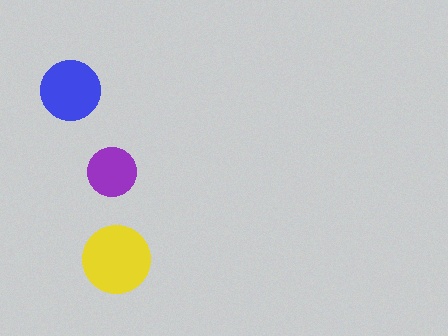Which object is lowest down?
The yellow circle is bottommost.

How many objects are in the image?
There are 3 objects in the image.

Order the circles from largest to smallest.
the yellow one, the blue one, the purple one.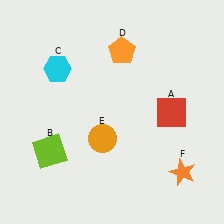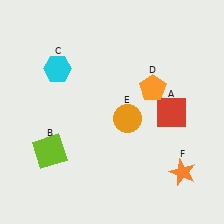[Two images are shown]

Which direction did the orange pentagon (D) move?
The orange pentagon (D) moved down.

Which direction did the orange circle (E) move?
The orange circle (E) moved right.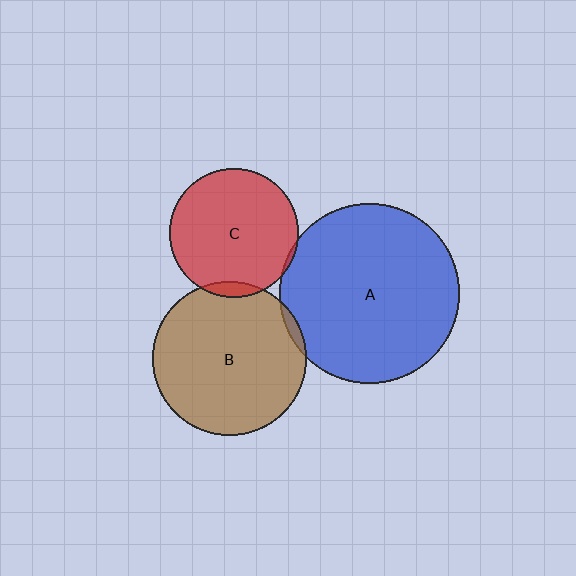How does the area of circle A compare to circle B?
Approximately 1.4 times.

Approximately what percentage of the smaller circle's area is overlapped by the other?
Approximately 5%.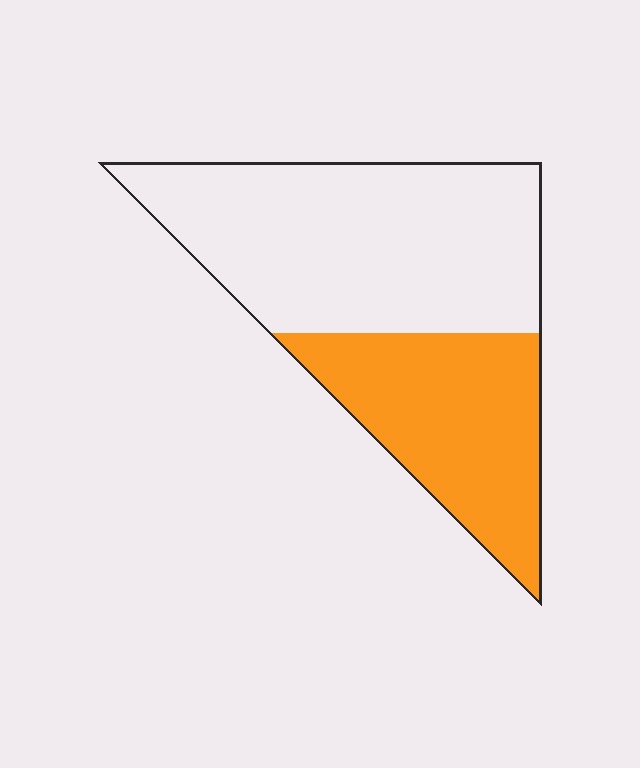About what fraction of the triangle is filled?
About three eighths (3/8).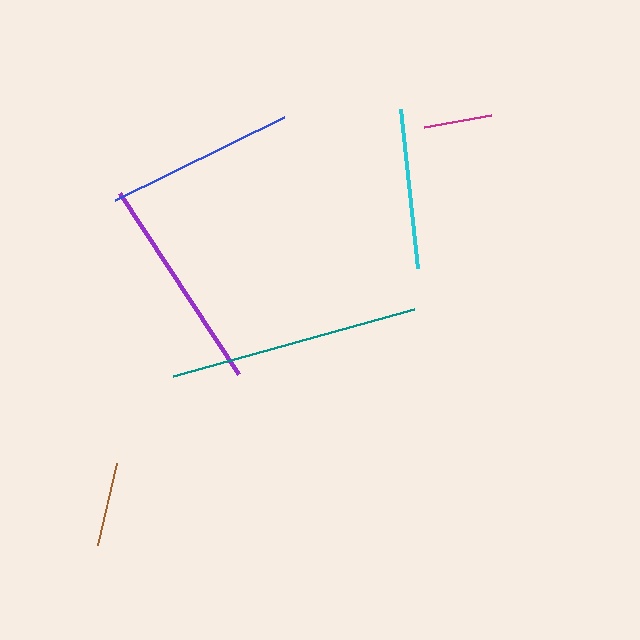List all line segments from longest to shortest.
From longest to shortest: teal, purple, blue, cyan, brown, magenta.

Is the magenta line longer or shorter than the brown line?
The brown line is longer than the magenta line.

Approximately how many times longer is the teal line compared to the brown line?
The teal line is approximately 2.9 times the length of the brown line.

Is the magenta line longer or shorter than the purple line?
The purple line is longer than the magenta line.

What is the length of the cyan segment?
The cyan segment is approximately 160 pixels long.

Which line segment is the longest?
The teal line is the longest at approximately 250 pixels.